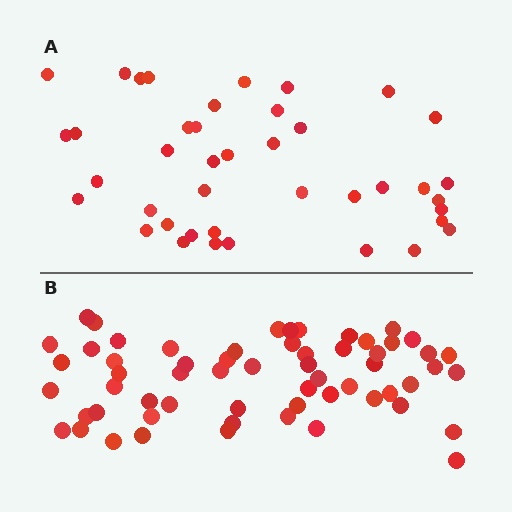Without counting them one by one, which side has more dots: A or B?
Region B (the bottom region) has more dots.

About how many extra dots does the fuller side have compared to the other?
Region B has approximately 20 more dots than region A.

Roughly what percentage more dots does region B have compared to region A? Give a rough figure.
About 45% more.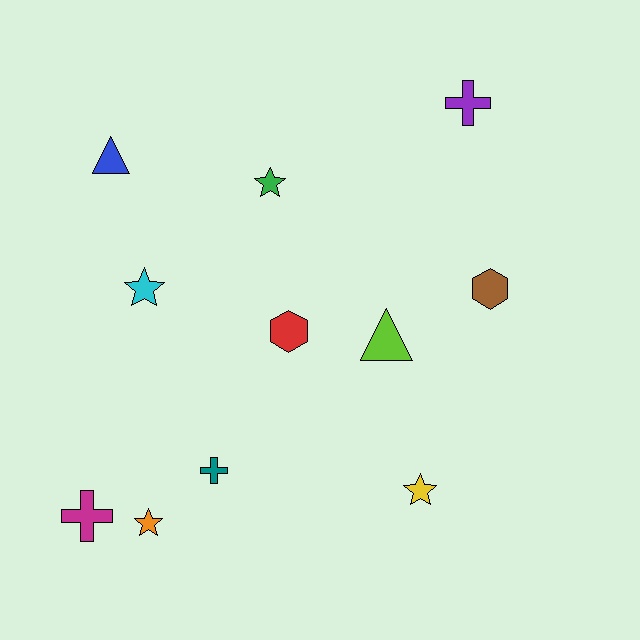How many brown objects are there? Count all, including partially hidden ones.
There is 1 brown object.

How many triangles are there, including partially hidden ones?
There are 2 triangles.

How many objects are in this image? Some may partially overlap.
There are 11 objects.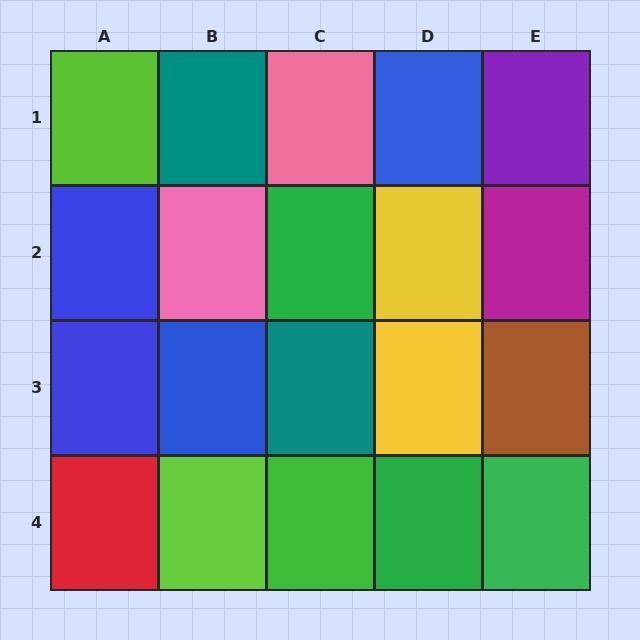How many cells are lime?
2 cells are lime.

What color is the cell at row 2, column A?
Blue.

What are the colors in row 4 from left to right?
Red, lime, green, green, green.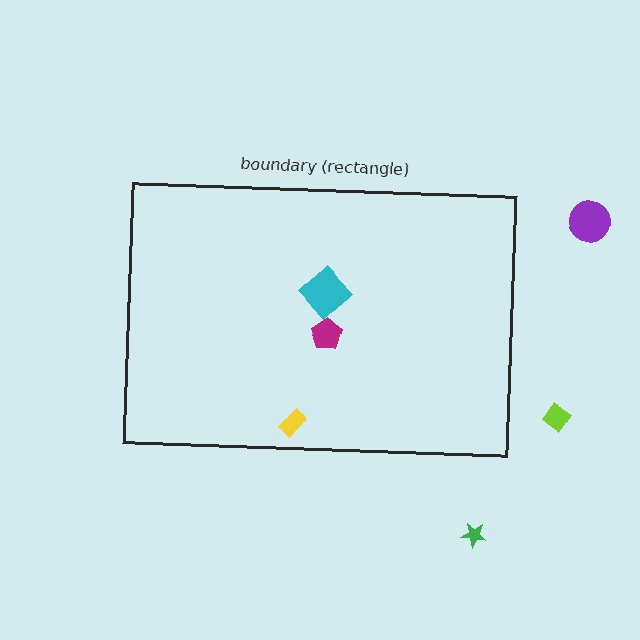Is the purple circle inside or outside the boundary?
Outside.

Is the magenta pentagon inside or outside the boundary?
Inside.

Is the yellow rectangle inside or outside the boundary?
Inside.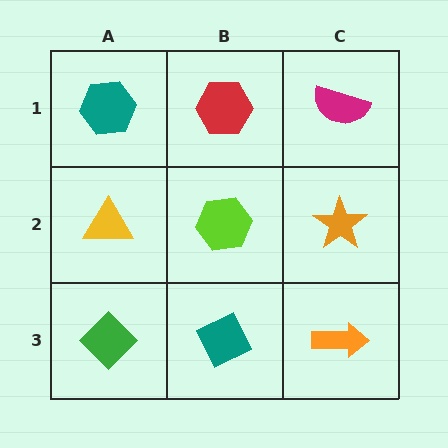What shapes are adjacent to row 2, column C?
A magenta semicircle (row 1, column C), an orange arrow (row 3, column C), a lime hexagon (row 2, column B).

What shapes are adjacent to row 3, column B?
A lime hexagon (row 2, column B), a green diamond (row 3, column A), an orange arrow (row 3, column C).